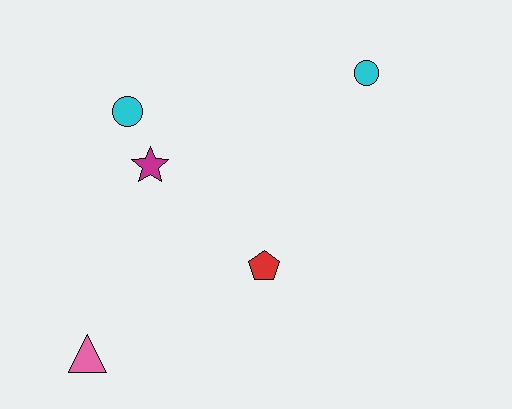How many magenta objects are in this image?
There is 1 magenta object.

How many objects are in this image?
There are 5 objects.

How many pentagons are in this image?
There is 1 pentagon.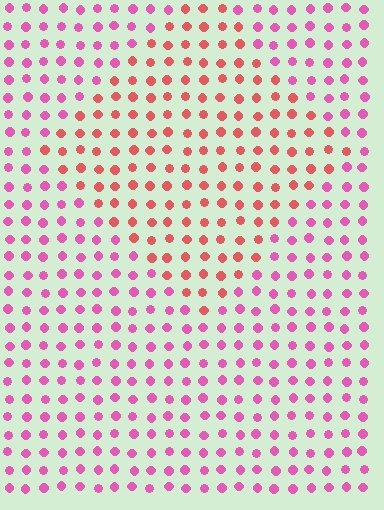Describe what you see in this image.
The image is filled with small pink elements in a uniform arrangement. A diamond-shaped region is visible where the elements are tinted to a slightly different hue, forming a subtle color boundary.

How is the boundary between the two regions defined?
The boundary is defined purely by a slight shift in hue (about 38 degrees). Spacing, size, and orientation are identical on both sides.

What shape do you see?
I see a diamond.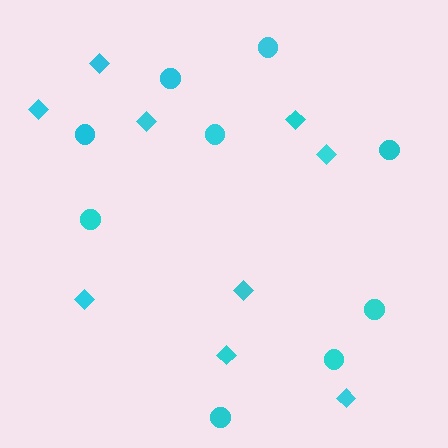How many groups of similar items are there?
There are 2 groups: one group of diamonds (9) and one group of circles (9).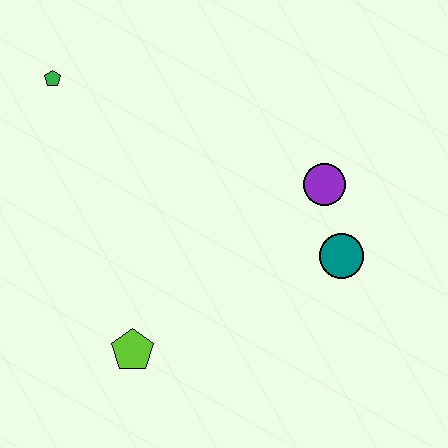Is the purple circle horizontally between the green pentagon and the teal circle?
Yes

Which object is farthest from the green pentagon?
The teal circle is farthest from the green pentagon.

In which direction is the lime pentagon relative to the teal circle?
The lime pentagon is to the left of the teal circle.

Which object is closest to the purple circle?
The teal circle is closest to the purple circle.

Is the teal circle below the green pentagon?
Yes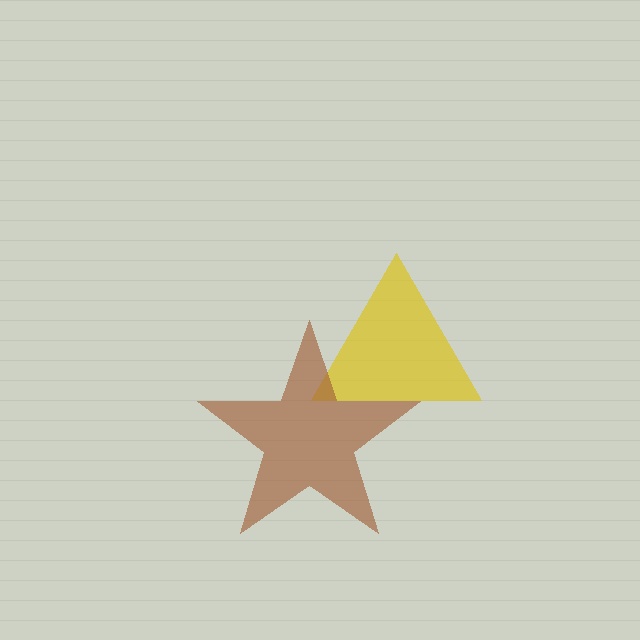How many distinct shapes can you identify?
There are 2 distinct shapes: a yellow triangle, a brown star.